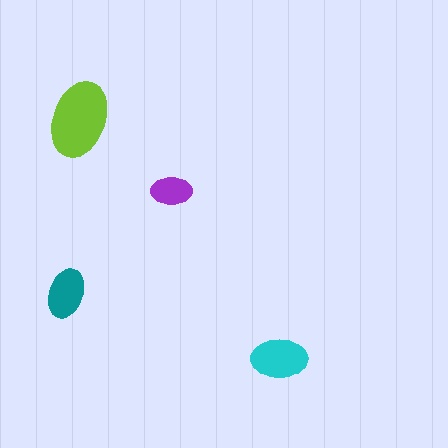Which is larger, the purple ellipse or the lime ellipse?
The lime one.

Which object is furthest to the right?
The cyan ellipse is rightmost.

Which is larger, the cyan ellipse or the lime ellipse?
The lime one.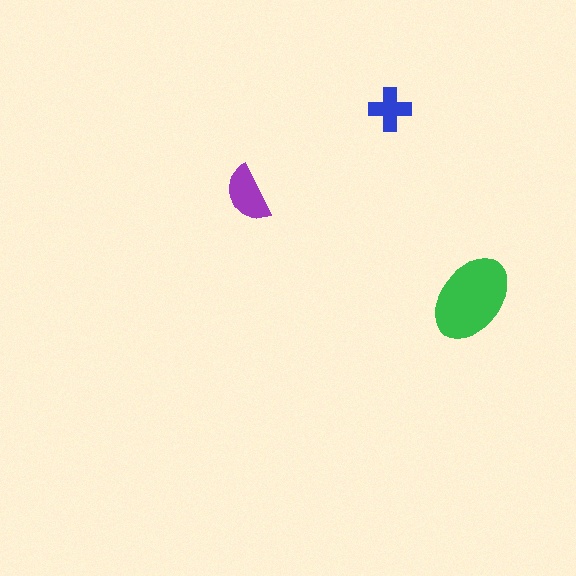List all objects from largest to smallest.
The green ellipse, the purple semicircle, the blue cross.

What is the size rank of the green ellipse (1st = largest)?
1st.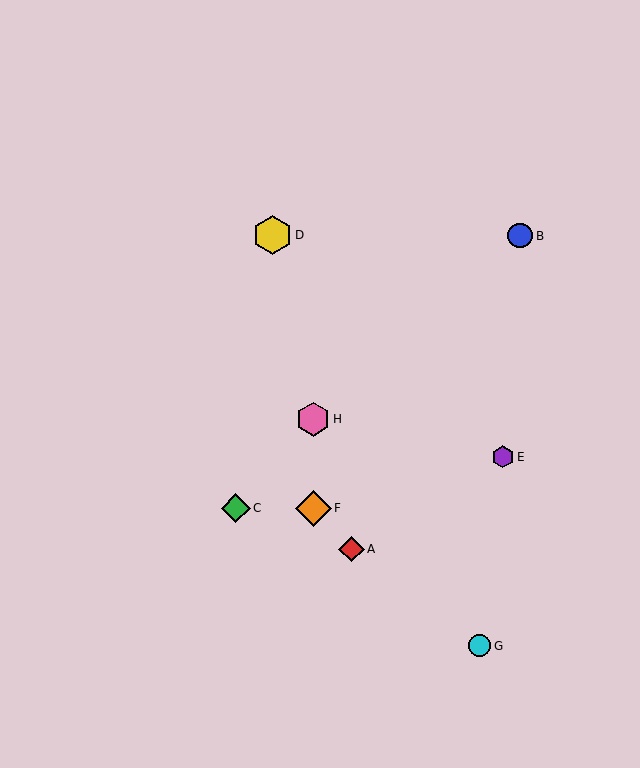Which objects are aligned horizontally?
Objects C, F are aligned horizontally.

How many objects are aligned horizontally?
2 objects (C, F) are aligned horizontally.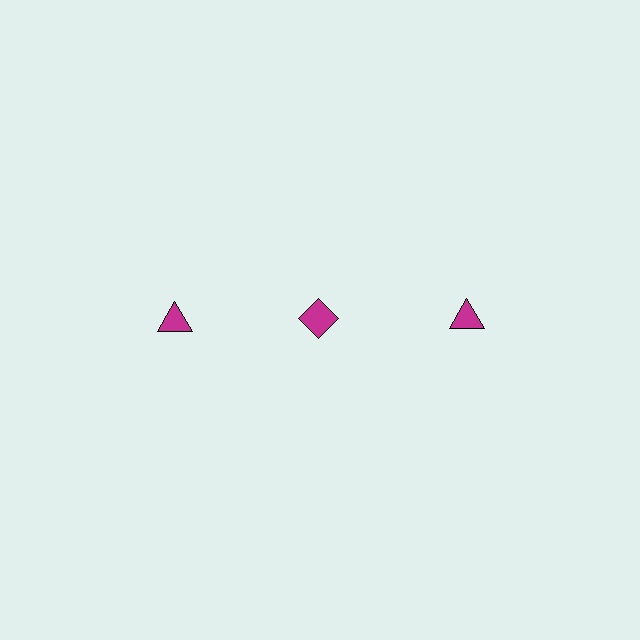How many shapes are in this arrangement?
There are 3 shapes arranged in a grid pattern.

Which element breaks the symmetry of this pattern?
The magenta diamond in the top row, second from left column breaks the symmetry. All other shapes are magenta triangles.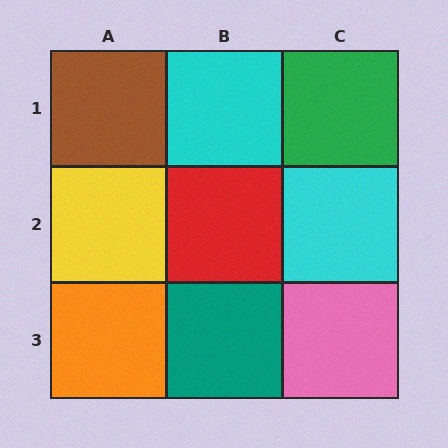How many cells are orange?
1 cell is orange.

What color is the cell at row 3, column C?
Pink.